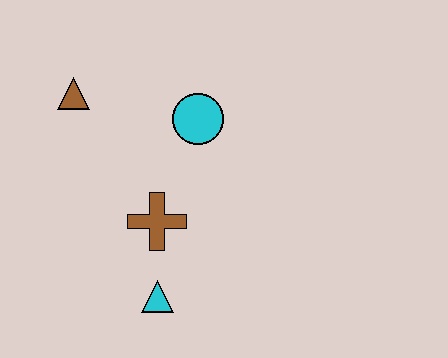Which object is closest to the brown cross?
The cyan triangle is closest to the brown cross.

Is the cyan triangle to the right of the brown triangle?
Yes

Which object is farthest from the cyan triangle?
The brown triangle is farthest from the cyan triangle.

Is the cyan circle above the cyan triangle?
Yes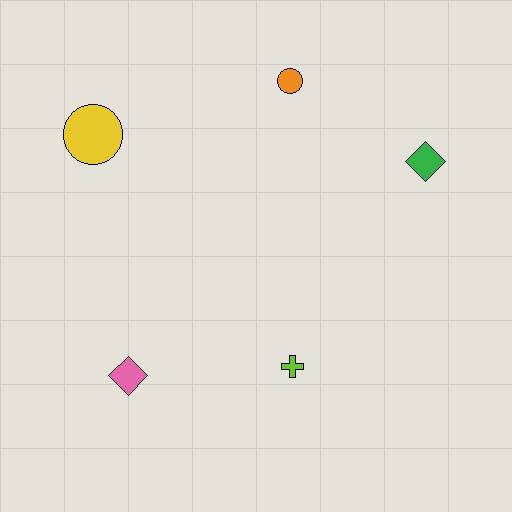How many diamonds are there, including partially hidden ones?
There are 2 diamonds.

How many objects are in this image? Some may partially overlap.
There are 5 objects.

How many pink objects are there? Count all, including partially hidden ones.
There is 1 pink object.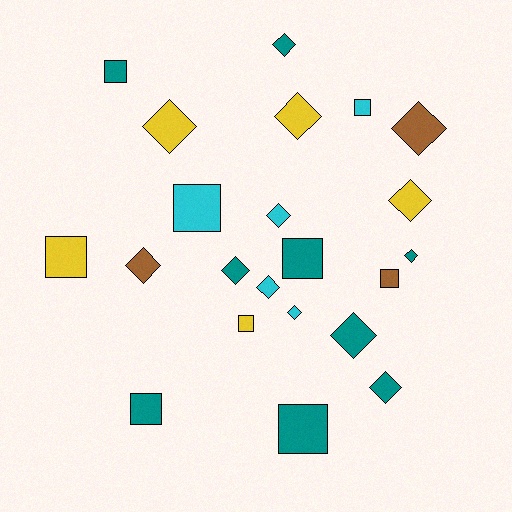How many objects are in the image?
There are 22 objects.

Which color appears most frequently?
Teal, with 9 objects.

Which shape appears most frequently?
Diamond, with 13 objects.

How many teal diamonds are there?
There are 5 teal diamonds.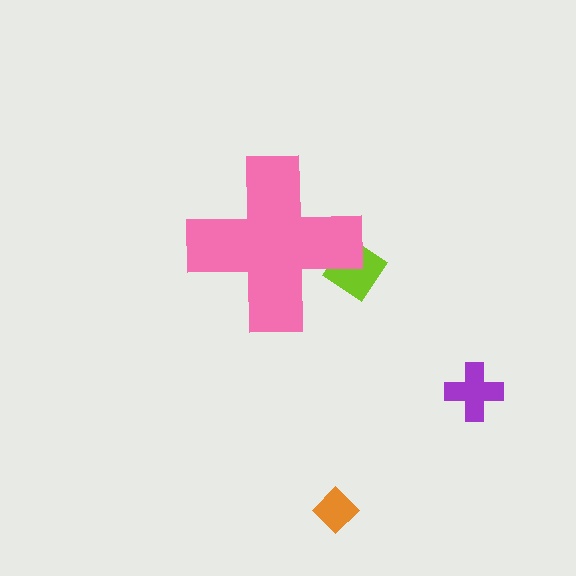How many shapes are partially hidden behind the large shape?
1 shape is partially hidden.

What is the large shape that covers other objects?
A pink cross.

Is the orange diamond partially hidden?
No, the orange diamond is fully visible.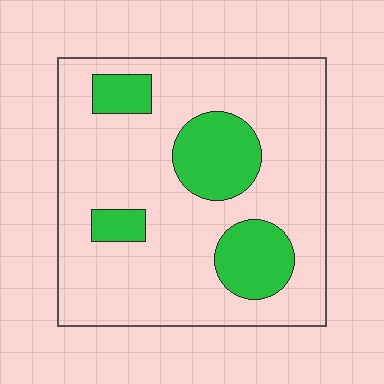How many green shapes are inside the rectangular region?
4.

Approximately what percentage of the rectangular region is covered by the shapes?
Approximately 20%.